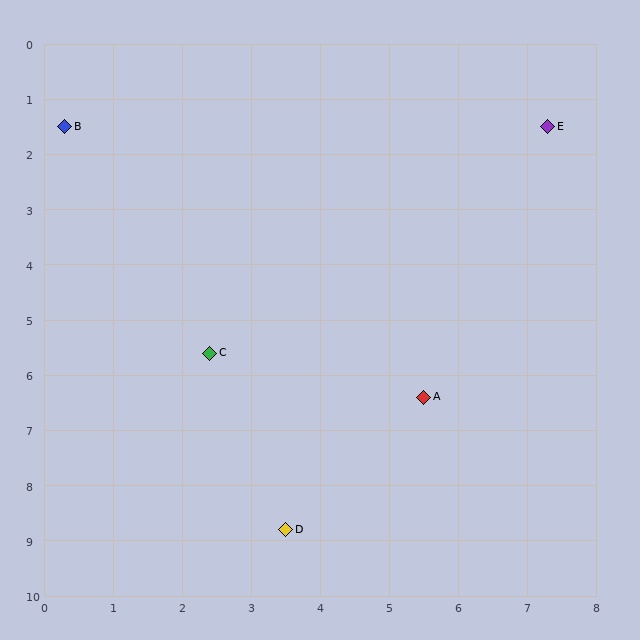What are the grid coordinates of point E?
Point E is at approximately (7.3, 1.5).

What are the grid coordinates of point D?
Point D is at approximately (3.5, 8.8).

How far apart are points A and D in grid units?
Points A and D are about 3.1 grid units apart.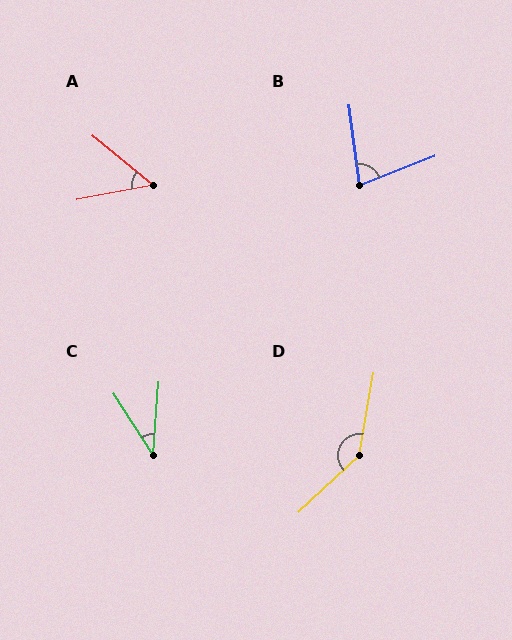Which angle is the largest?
D, at approximately 143 degrees.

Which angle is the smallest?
C, at approximately 36 degrees.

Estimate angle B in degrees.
Approximately 76 degrees.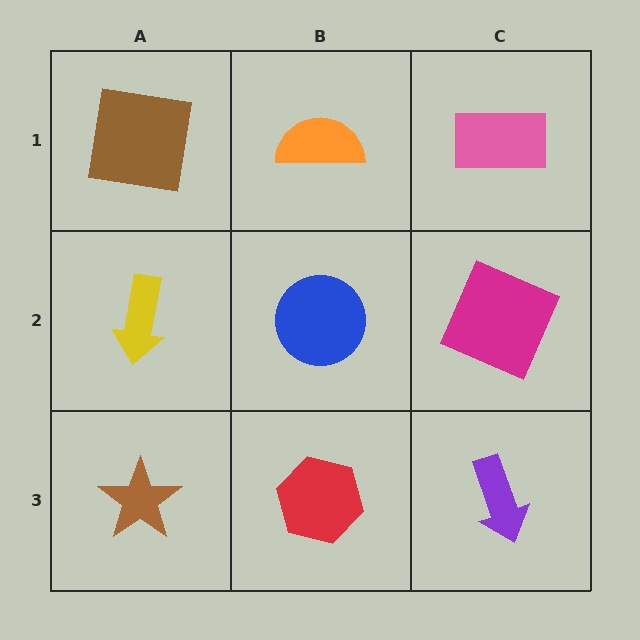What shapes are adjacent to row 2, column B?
An orange semicircle (row 1, column B), a red hexagon (row 3, column B), a yellow arrow (row 2, column A), a magenta square (row 2, column C).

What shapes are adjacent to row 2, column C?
A pink rectangle (row 1, column C), a purple arrow (row 3, column C), a blue circle (row 2, column B).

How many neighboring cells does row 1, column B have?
3.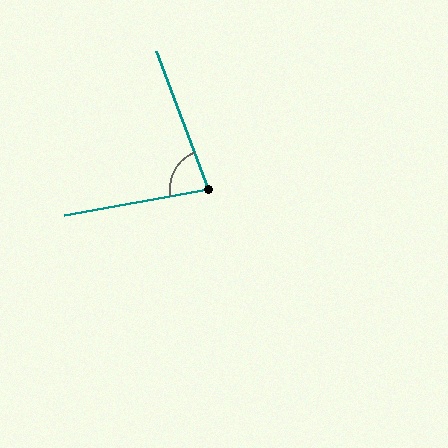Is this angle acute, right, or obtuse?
It is acute.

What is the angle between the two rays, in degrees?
Approximately 79 degrees.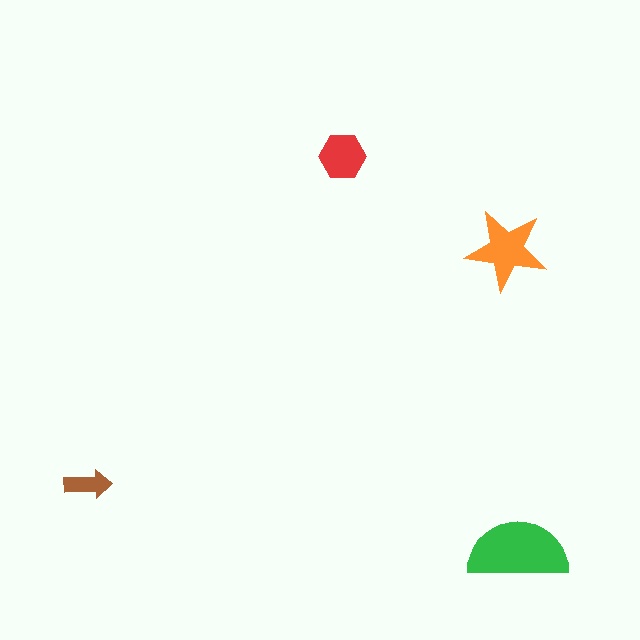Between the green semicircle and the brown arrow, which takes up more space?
The green semicircle.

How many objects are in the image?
There are 4 objects in the image.